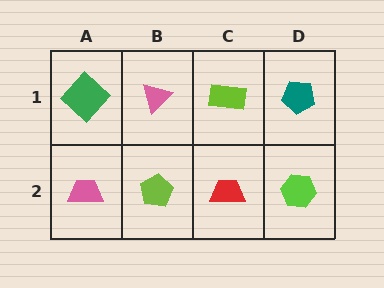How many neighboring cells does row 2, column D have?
2.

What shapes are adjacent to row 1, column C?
A red trapezoid (row 2, column C), a pink triangle (row 1, column B), a teal pentagon (row 1, column D).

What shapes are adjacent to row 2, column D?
A teal pentagon (row 1, column D), a red trapezoid (row 2, column C).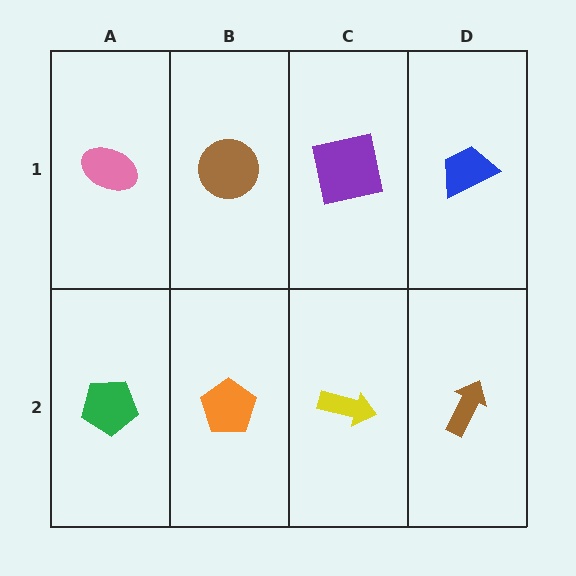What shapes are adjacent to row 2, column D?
A blue trapezoid (row 1, column D), a yellow arrow (row 2, column C).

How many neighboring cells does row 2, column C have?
3.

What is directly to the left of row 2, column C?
An orange pentagon.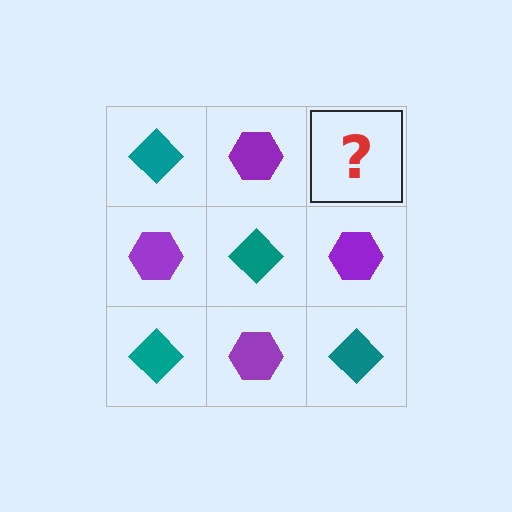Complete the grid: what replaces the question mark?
The question mark should be replaced with a teal diamond.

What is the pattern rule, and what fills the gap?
The rule is that it alternates teal diamond and purple hexagon in a checkerboard pattern. The gap should be filled with a teal diamond.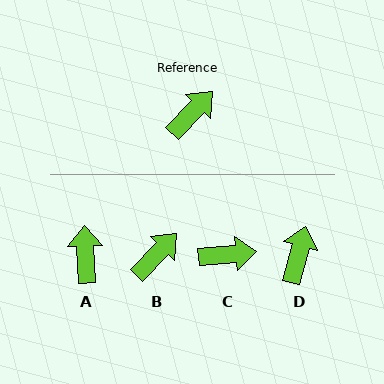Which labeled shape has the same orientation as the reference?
B.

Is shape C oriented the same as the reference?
No, it is off by about 40 degrees.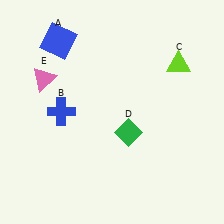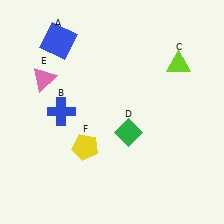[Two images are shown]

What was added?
A yellow pentagon (F) was added in Image 2.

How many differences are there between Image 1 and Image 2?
There is 1 difference between the two images.